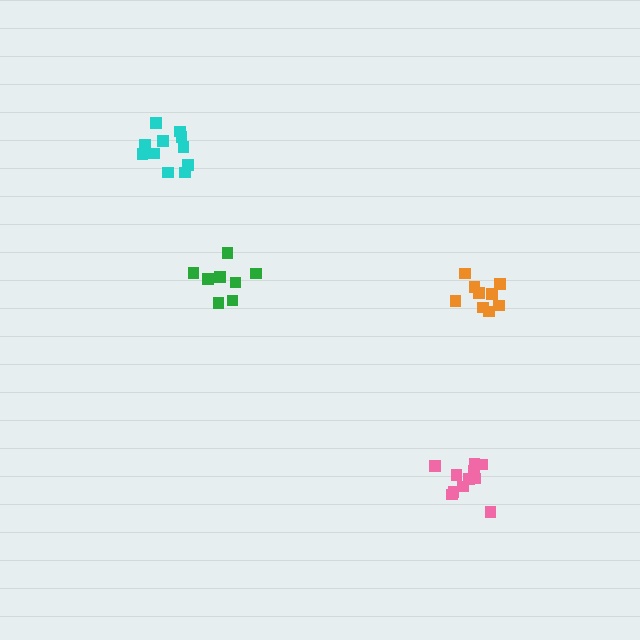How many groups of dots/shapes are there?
There are 4 groups.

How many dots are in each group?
Group 1: 9 dots, Group 2: 8 dots, Group 3: 11 dots, Group 4: 11 dots (39 total).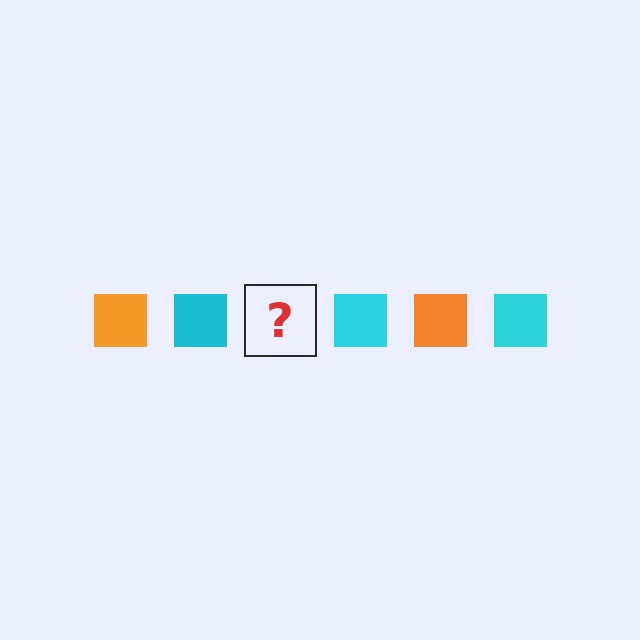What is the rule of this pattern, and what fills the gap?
The rule is that the pattern cycles through orange, cyan squares. The gap should be filled with an orange square.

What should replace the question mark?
The question mark should be replaced with an orange square.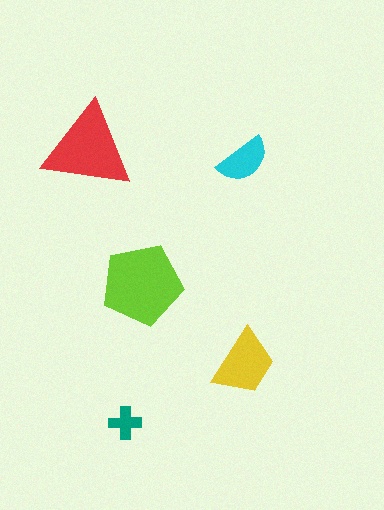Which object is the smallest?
The teal cross.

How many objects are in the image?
There are 5 objects in the image.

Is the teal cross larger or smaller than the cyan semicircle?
Smaller.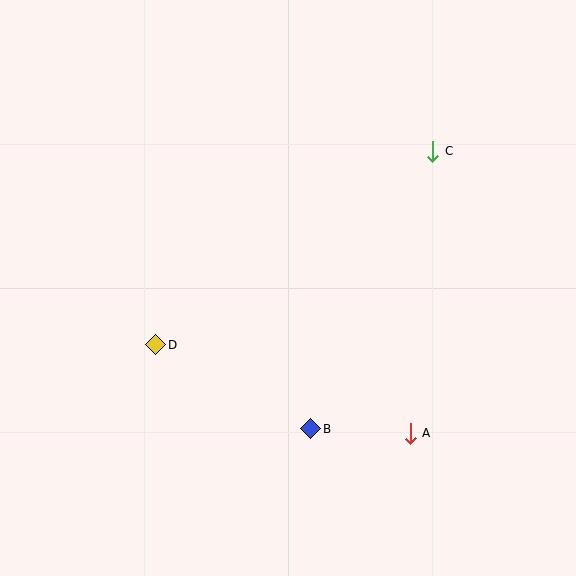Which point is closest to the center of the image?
Point B at (311, 429) is closest to the center.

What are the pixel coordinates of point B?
Point B is at (311, 429).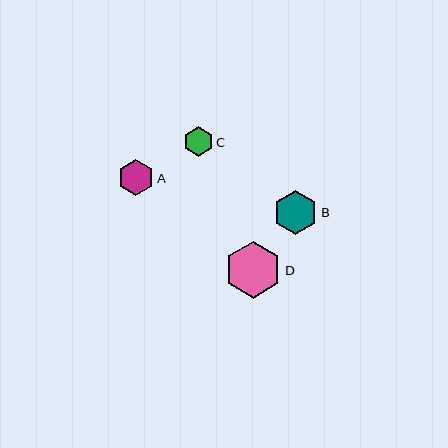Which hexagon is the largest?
Hexagon D is the largest with a size of approximately 57 pixels.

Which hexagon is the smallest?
Hexagon C is the smallest with a size of approximately 30 pixels.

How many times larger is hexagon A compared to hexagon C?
Hexagon A is approximately 1.2 times the size of hexagon C.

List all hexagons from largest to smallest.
From largest to smallest: D, B, A, C.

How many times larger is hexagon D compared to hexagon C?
Hexagon D is approximately 1.9 times the size of hexagon C.